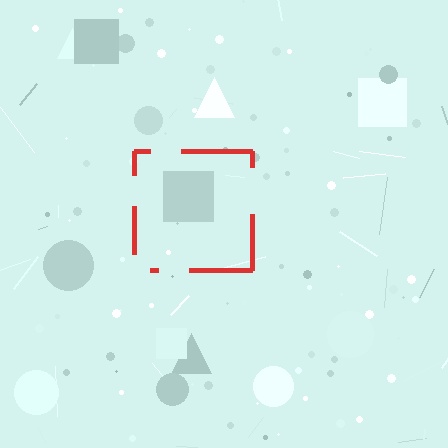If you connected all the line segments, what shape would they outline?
They would outline a square.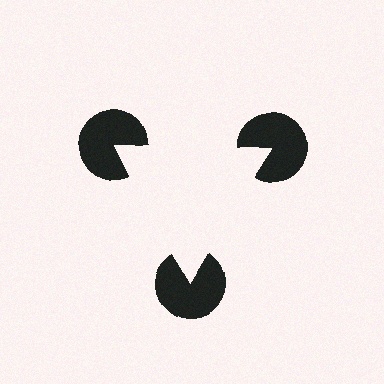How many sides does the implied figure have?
3 sides.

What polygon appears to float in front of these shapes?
An illusory triangle — its edges are inferred from the aligned wedge cuts in the pac-man discs, not physically drawn.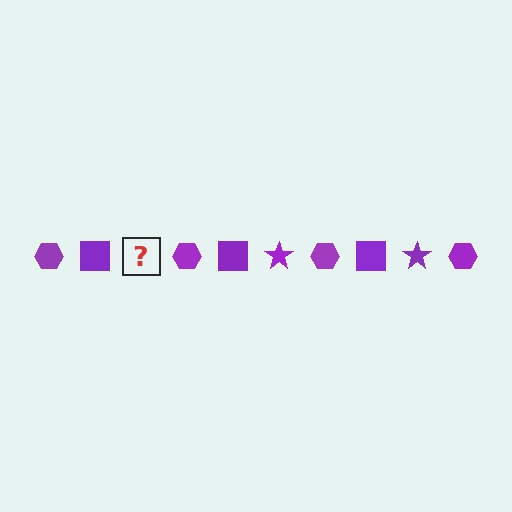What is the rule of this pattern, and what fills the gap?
The rule is that the pattern cycles through hexagon, square, star shapes in purple. The gap should be filled with a purple star.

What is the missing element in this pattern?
The missing element is a purple star.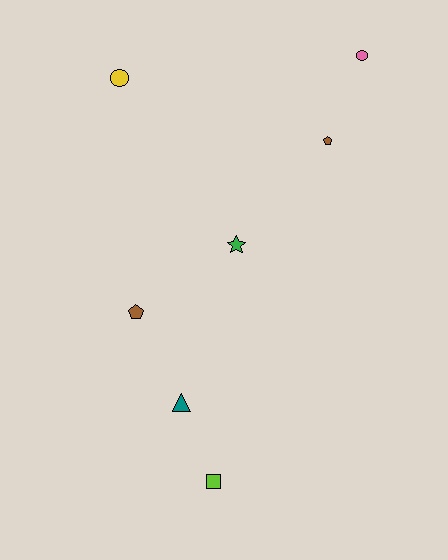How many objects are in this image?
There are 7 objects.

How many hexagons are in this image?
There are no hexagons.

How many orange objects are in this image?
There are no orange objects.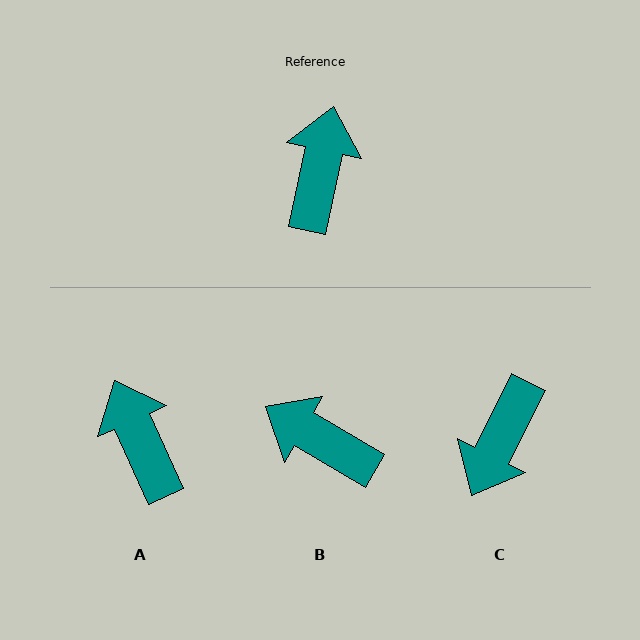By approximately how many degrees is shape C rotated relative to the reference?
Approximately 166 degrees counter-clockwise.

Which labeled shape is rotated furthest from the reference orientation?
C, about 166 degrees away.